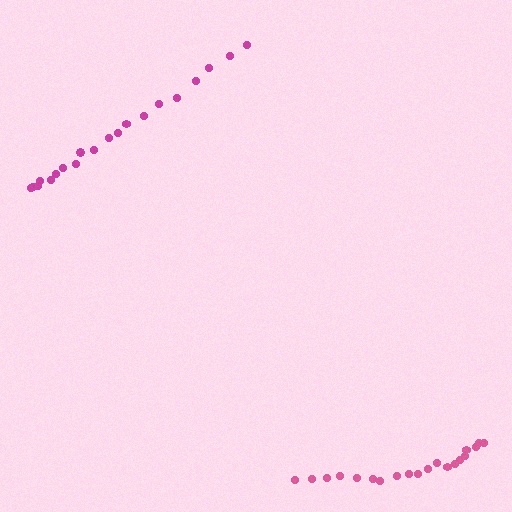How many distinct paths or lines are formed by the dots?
There are 2 distinct paths.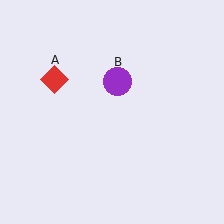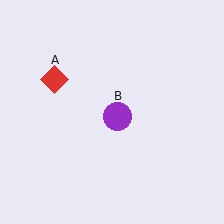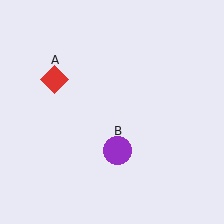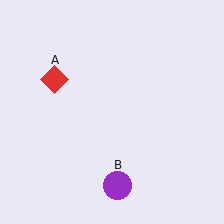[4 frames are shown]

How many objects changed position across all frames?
1 object changed position: purple circle (object B).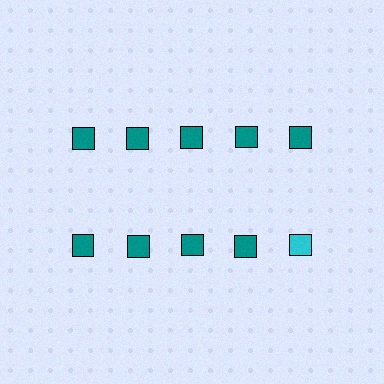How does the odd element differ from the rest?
It has a different color: cyan instead of teal.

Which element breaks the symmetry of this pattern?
The cyan square in the second row, rightmost column breaks the symmetry. All other shapes are teal squares.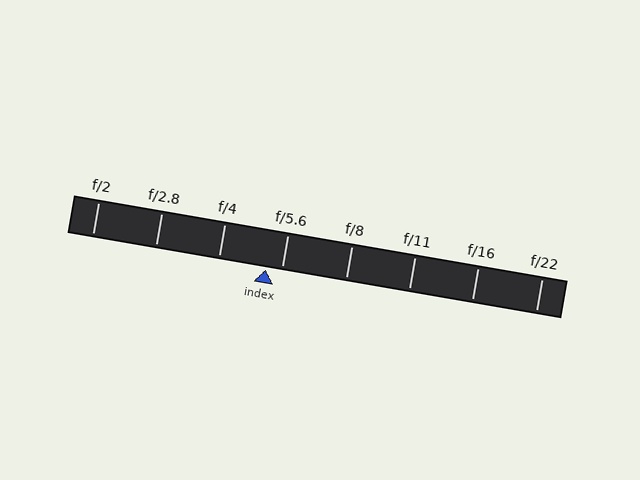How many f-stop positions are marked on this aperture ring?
There are 8 f-stop positions marked.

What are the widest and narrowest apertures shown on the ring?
The widest aperture shown is f/2 and the narrowest is f/22.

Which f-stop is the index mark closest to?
The index mark is closest to f/5.6.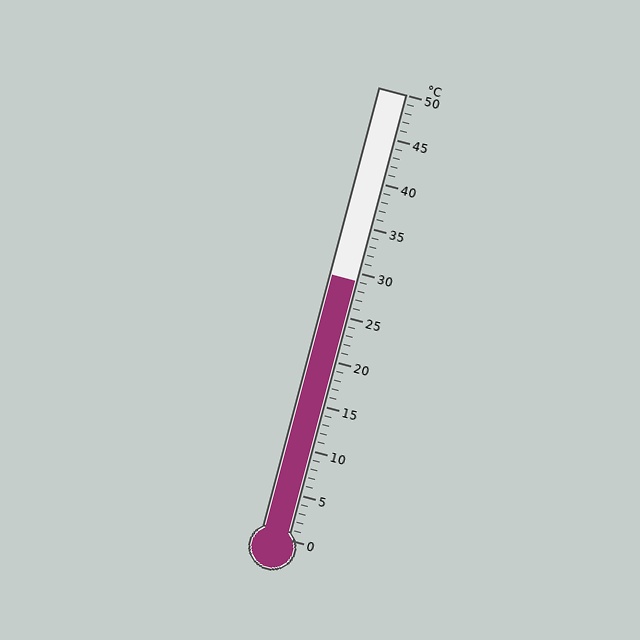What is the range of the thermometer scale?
The thermometer scale ranges from 0°C to 50°C.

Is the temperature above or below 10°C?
The temperature is above 10°C.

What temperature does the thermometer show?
The thermometer shows approximately 29°C.